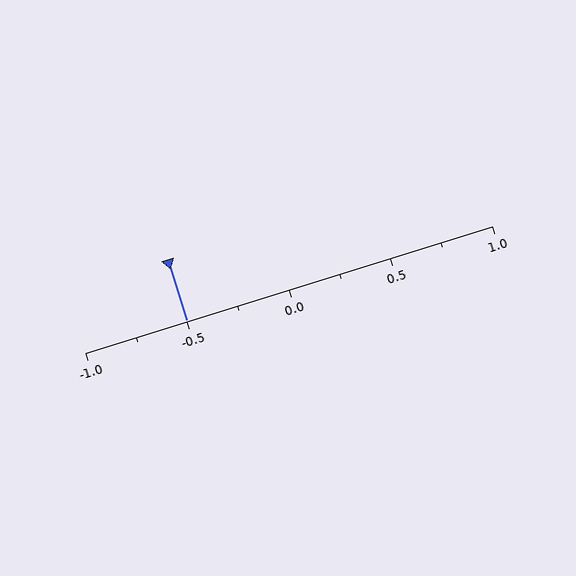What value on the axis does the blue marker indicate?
The marker indicates approximately -0.5.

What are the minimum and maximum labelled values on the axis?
The axis runs from -1.0 to 1.0.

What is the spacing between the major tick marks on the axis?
The major ticks are spaced 0.5 apart.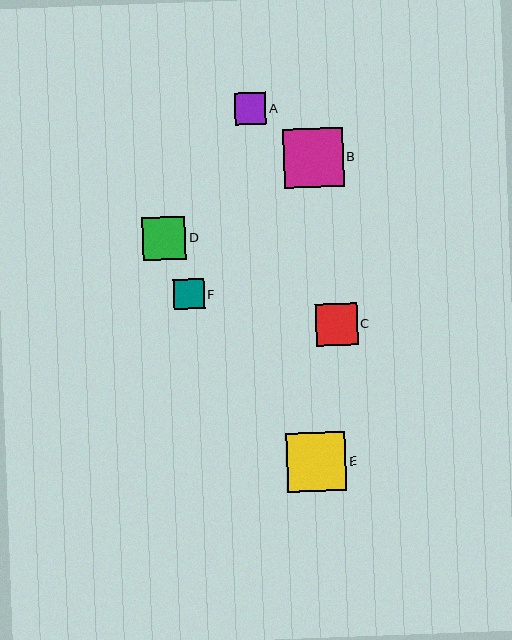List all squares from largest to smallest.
From largest to smallest: E, B, D, C, A, F.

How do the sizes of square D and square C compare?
Square D and square C are approximately the same size.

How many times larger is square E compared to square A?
Square E is approximately 1.9 times the size of square A.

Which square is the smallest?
Square F is the smallest with a size of approximately 30 pixels.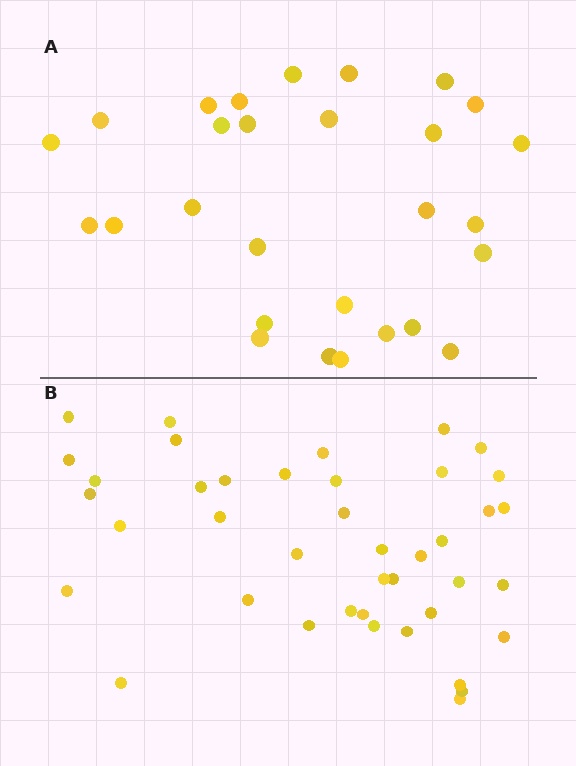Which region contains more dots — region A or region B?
Region B (the bottom region) has more dots.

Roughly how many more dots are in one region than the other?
Region B has approximately 15 more dots than region A.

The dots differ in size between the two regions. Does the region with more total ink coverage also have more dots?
No. Region A has more total ink coverage because its dots are larger, but region B actually contains more individual dots. Total area can be misleading — the number of items is what matters here.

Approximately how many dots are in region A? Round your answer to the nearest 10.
About 30 dots. (The exact count is 28, which rounds to 30.)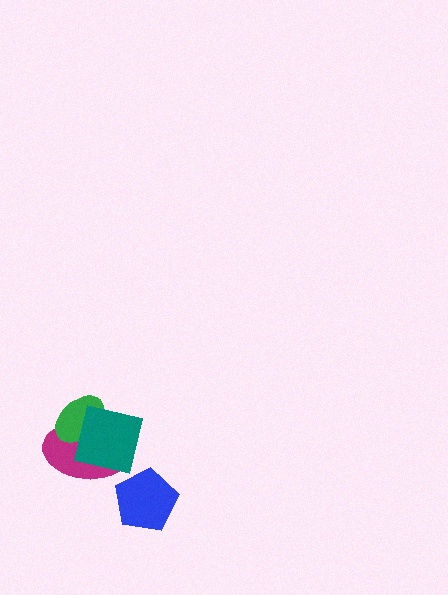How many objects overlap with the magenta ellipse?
2 objects overlap with the magenta ellipse.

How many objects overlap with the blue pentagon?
0 objects overlap with the blue pentagon.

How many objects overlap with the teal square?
2 objects overlap with the teal square.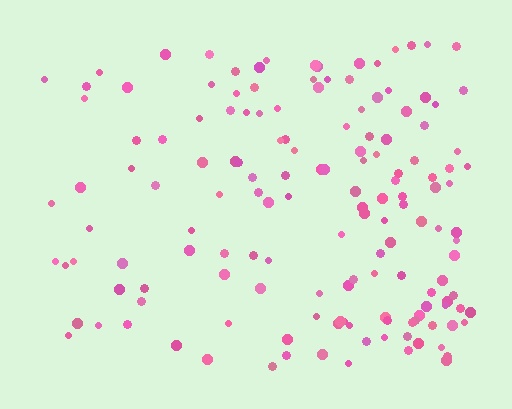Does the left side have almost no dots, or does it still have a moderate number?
Still a moderate number, just noticeably fewer than the right.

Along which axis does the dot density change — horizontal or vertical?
Horizontal.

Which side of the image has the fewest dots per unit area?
The left.